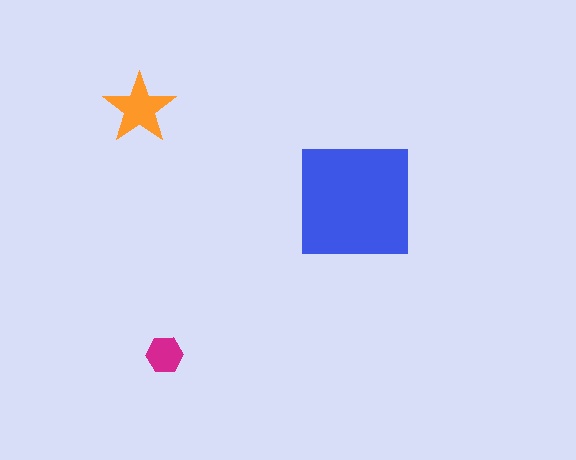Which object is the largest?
The blue square.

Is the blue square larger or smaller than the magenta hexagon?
Larger.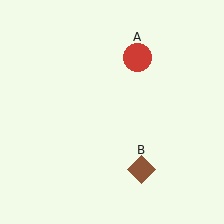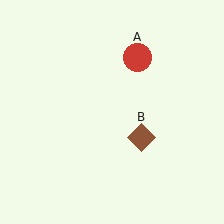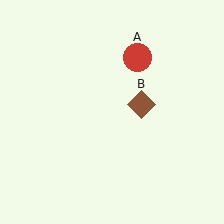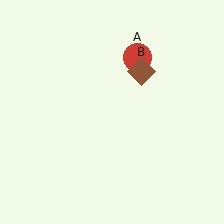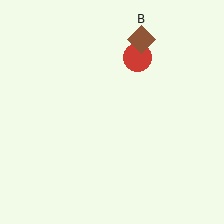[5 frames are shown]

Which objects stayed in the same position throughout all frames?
Red circle (object A) remained stationary.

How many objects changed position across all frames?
1 object changed position: brown diamond (object B).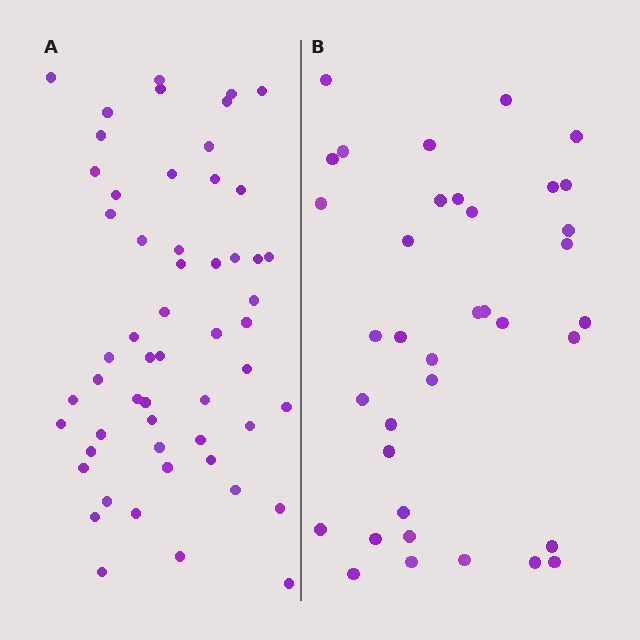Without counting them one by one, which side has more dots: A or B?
Region A (the left region) has more dots.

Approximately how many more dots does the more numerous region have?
Region A has approximately 20 more dots than region B.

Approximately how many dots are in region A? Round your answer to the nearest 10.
About 60 dots. (The exact count is 55, which rounds to 60.)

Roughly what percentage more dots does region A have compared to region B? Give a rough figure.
About 50% more.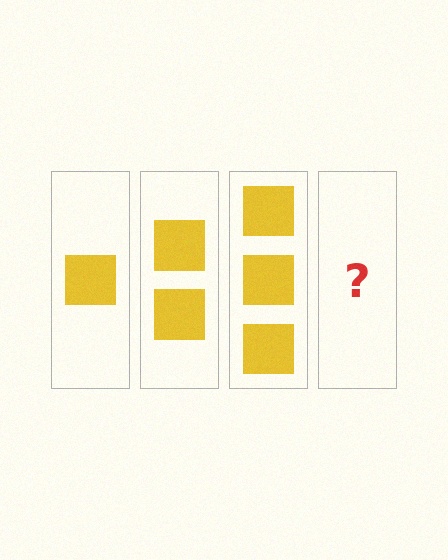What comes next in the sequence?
The next element should be 4 squares.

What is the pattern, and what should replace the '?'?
The pattern is that each step adds one more square. The '?' should be 4 squares.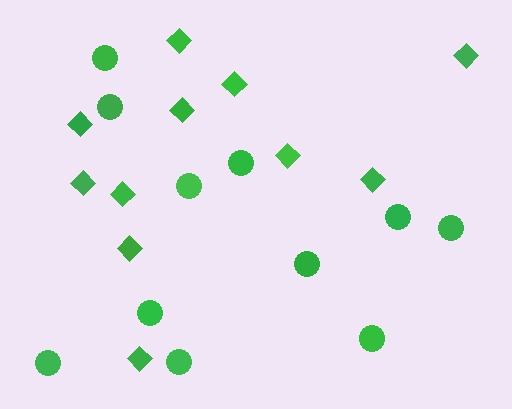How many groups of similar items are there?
There are 2 groups: one group of diamonds (11) and one group of circles (11).